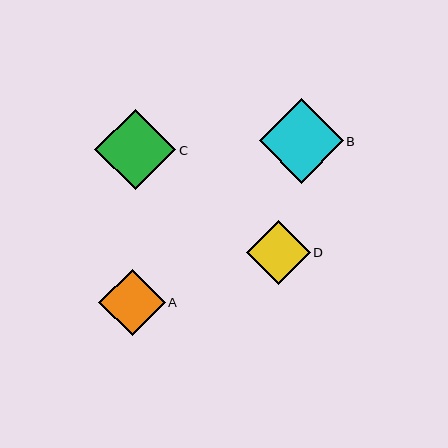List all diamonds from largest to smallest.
From largest to smallest: B, C, A, D.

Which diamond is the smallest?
Diamond D is the smallest with a size of approximately 64 pixels.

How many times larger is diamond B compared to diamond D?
Diamond B is approximately 1.3 times the size of diamond D.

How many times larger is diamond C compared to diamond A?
Diamond C is approximately 1.2 times the size of diamond A.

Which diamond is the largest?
Diamond B is the largest with a size of approximately 84 pixels.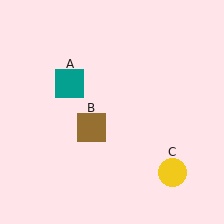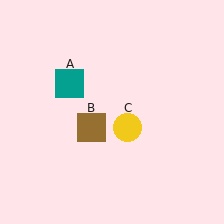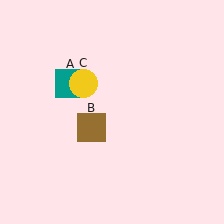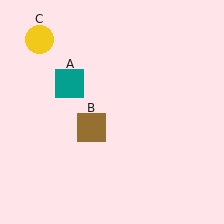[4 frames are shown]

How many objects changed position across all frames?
1 object changed position: yellow circle (object C).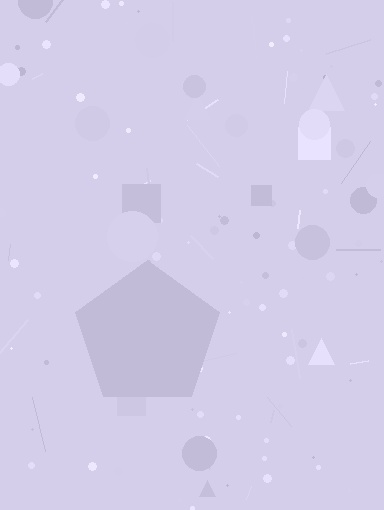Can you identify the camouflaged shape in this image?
The camouflaged shape is a pentagon.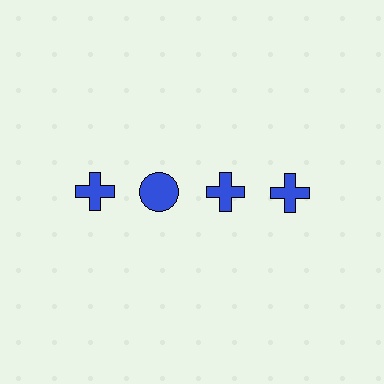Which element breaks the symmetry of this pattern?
The blue circle in the top row, second from left column breaks the symmetry. All other shapes are blue crosses.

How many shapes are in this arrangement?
There are 4 shapes arranged in a grid pattern.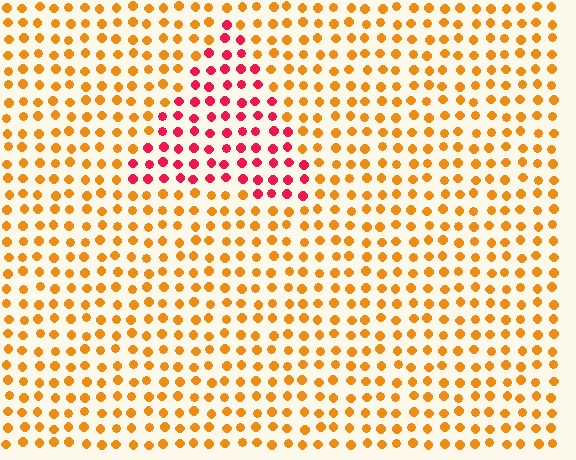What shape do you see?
I see a triangle.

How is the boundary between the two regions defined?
The boundary is defined purely by a slight shift in hue (about 48 degrees). Spacing, size, and orientation are identical on both sides.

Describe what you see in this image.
The image is filled with small orange elements in a uniform arrangement. A triangle-shaped region is visible where the elements are tinted to a slightly different hue, forming a subtle color boundary.